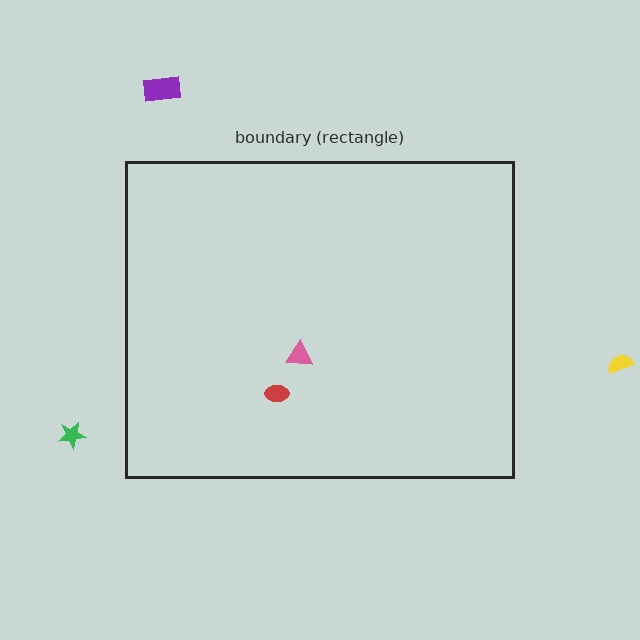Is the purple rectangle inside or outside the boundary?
Outside.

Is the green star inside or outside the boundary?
Outside.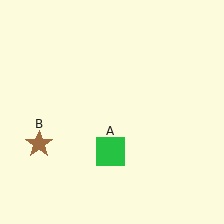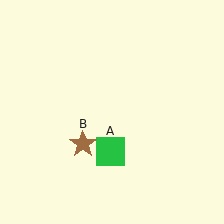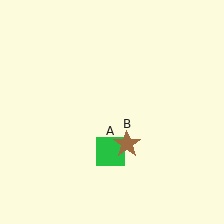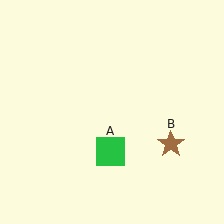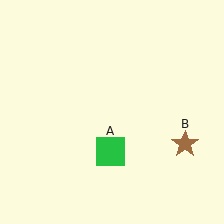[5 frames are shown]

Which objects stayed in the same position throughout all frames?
Green square (object A) remained stationary.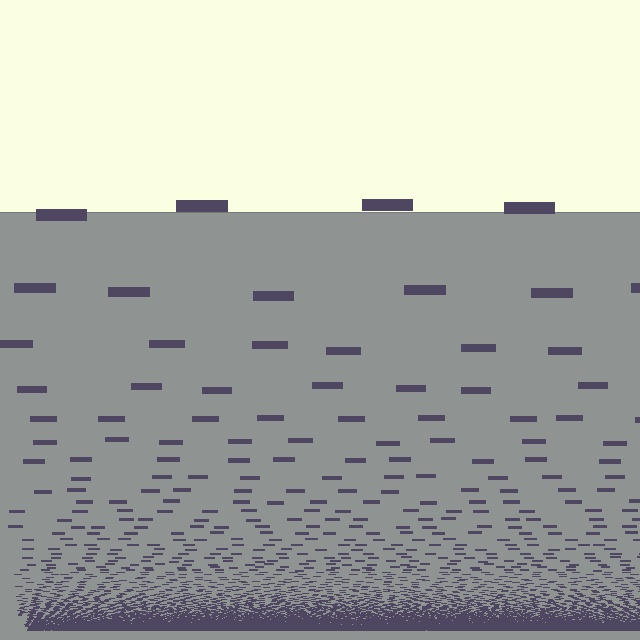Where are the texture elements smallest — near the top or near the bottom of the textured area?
Near the bottom.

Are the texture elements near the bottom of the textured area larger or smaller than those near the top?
Smaller. The gradient is inverted — elements near the bottom are smaller and denser.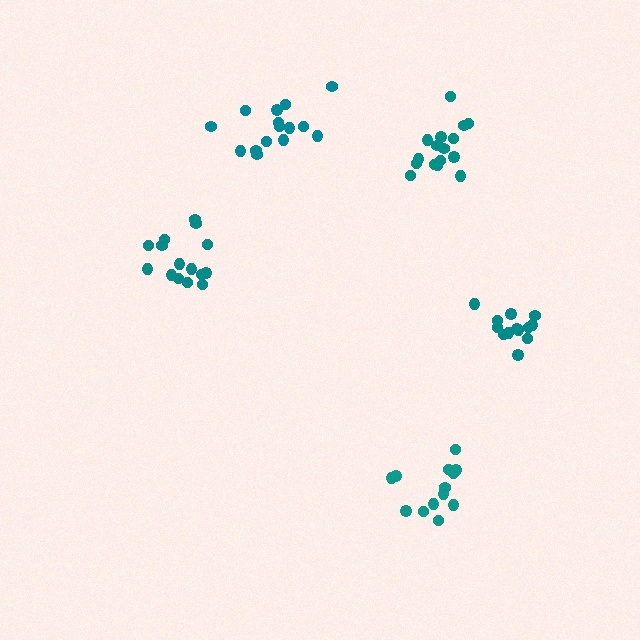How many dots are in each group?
Group 1: 13 dots, Group 2: 16 dots, Group 3: 15 dots, Group 4: 13 dots, Group 5: 15 dots (72 total).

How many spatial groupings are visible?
There are 5 spatial groupings.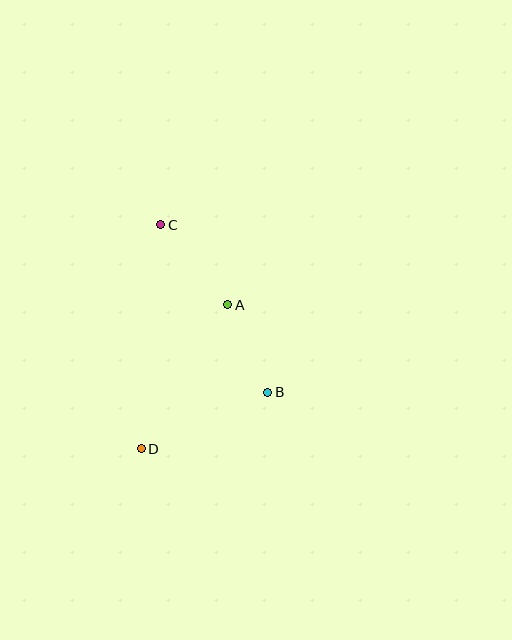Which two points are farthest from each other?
Points C and D are farthest from each other.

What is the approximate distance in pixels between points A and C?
The distance between A and C is approximately 105 pixels.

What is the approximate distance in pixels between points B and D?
The distance between B and D is approximately 139 pixels.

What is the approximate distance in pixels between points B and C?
The distance between B and C is approximately 199 pixels.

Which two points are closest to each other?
Points A and B are closest to each other.